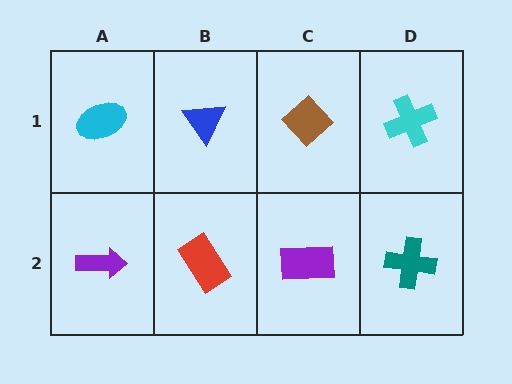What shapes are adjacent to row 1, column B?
A red rectangle (row 2, column B), a cyan ellipse (row 1, column A), a brown diamond (row 1, column C).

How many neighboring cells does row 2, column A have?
2.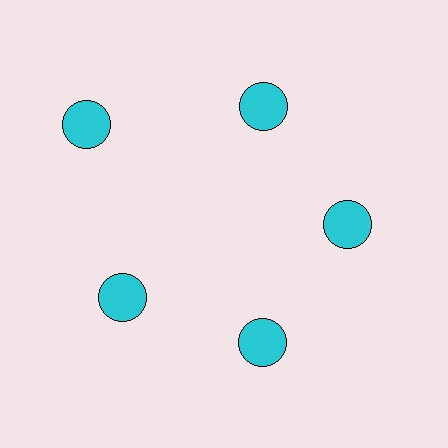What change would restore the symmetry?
The symmetry would be restored by moving it inward, back onto the ring so that all 5 circles sit at equal angles and equal distance from the center.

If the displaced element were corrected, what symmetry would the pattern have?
It would have 5-fold rotational symmetry — the pattern would map onto itself every 72 degrees.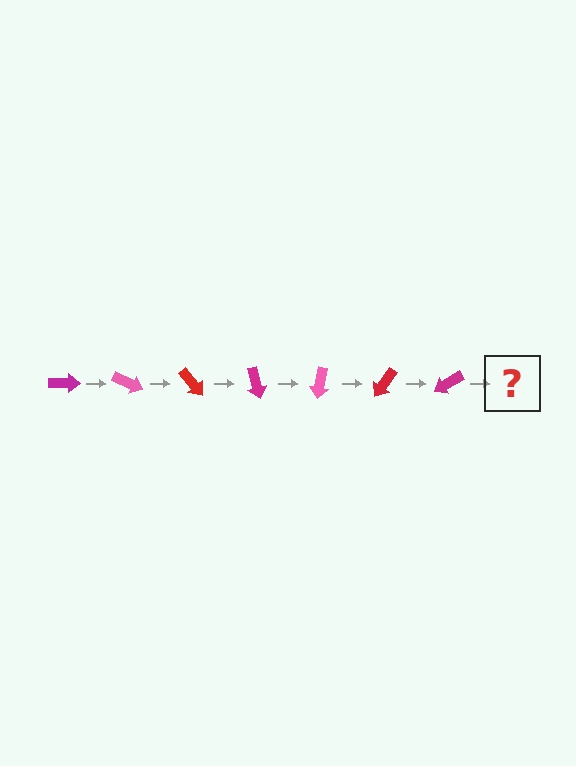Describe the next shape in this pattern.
It should be a pink arrow, rotated 175 degrees from the start.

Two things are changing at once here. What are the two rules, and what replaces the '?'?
The two rules are that it rotates 25 degrees each step and the color cycles through magenta, pink, and red. The '?' should be a pink arrow, rotated 175 degrees from the start.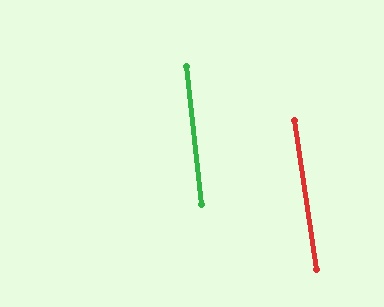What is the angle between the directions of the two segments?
Approximately 2 degrees.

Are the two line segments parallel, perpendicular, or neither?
Parallel — their directions differ by only 1.9°.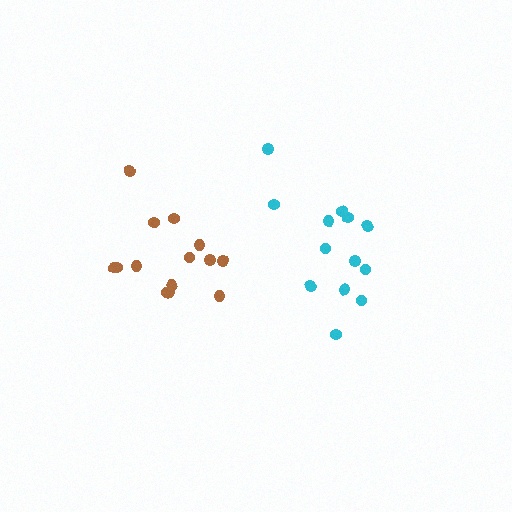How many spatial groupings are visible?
There are 2 spatial groupings.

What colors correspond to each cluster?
The clusters are colored: cyan, brown.